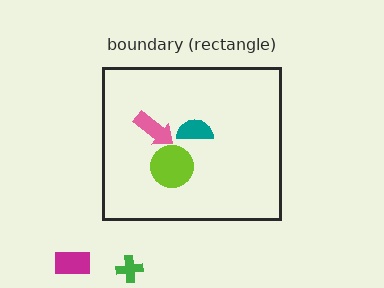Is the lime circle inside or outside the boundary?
Inside.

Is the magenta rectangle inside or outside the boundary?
Outside.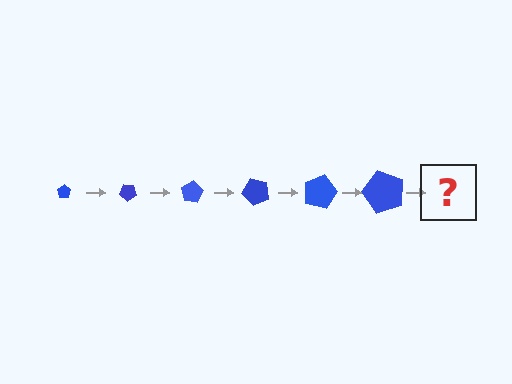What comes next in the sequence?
The next element should be a pentagon, larger than the previous one and rotated 240 degrees from the start.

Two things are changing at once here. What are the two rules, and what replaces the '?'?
The two rules are that the pentagon grows larger each step and it rotates 40 degrees each step. The '?' should be a pentagon, larger than the previous one and rotated 240 degrees from the start.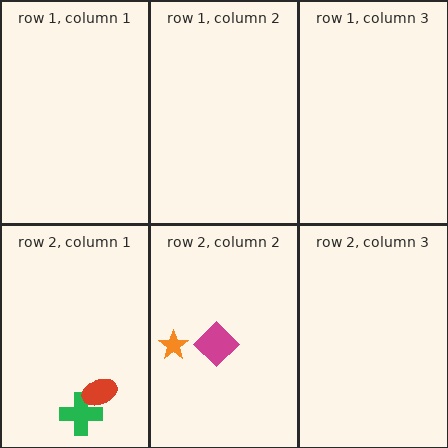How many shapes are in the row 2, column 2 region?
2.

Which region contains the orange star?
The row 2, column 2 region.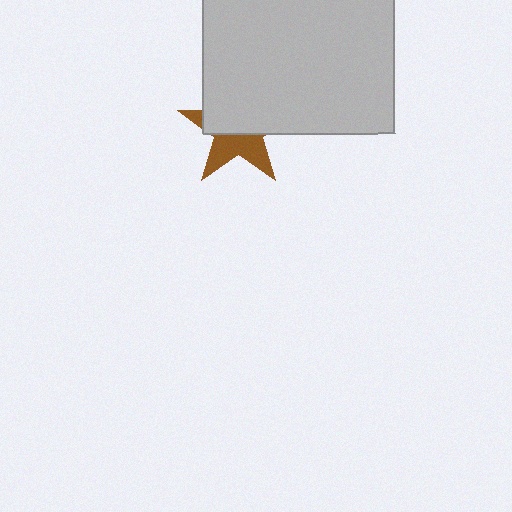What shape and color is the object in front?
The object in front is a light gray rectangle.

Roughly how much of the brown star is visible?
A small part of it is visible (roughly 43%).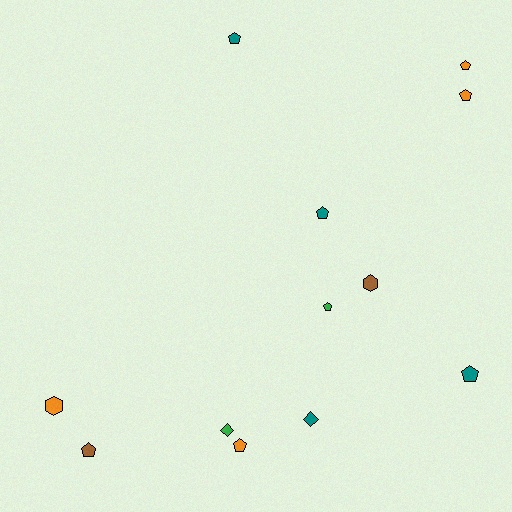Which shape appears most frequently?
Pentagon, with 8 objects.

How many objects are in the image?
There are 12 objects.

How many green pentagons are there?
There is 1 green pentagon.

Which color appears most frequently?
Orange, with 4 objects.